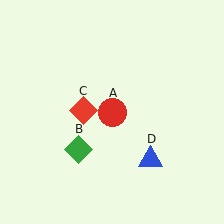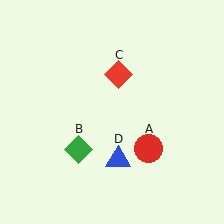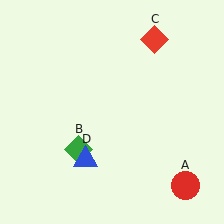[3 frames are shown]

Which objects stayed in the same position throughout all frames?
Green diamond (object B) remained stationary.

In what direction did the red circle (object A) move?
The red circle (object A) moved down and to the right.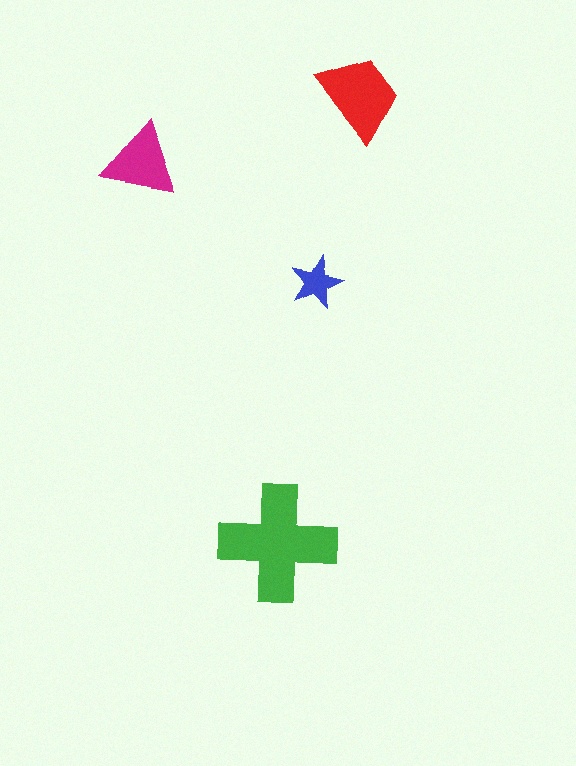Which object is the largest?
The green cross.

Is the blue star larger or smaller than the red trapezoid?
Smaller.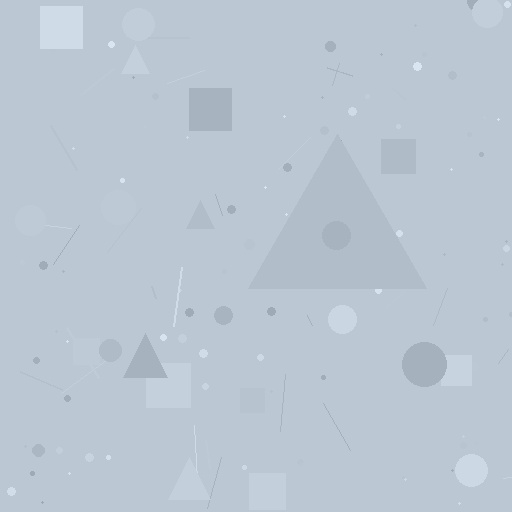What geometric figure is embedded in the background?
A triangle is embedded in the background.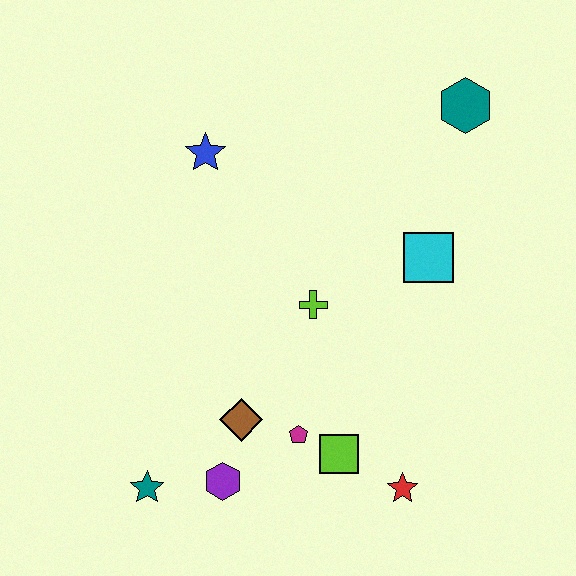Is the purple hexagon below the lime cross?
Yes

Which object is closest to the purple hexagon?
The brown diamond is closest to the purple hexagon.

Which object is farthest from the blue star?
The red star is farthest from the blue star.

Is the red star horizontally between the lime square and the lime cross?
No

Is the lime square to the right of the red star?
No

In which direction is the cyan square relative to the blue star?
The cyan square is to the right of the blue star.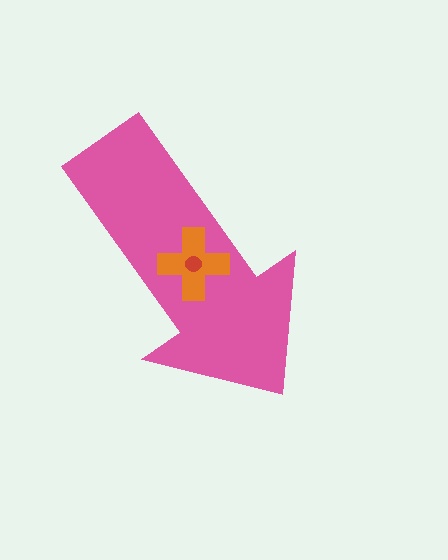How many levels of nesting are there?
3.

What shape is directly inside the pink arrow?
The orange cross.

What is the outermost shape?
The pink arrow.